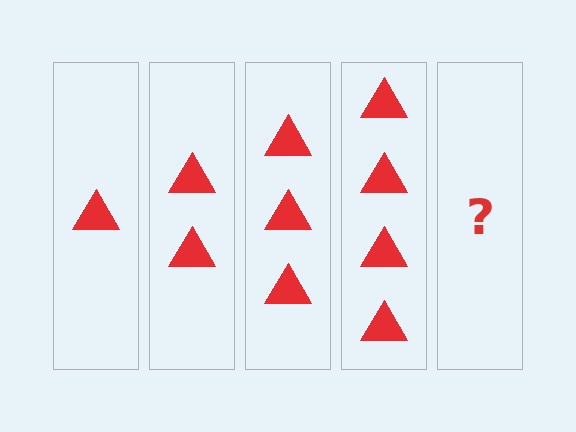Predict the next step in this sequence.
The next step is 5 triangles.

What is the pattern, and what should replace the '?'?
The pattern is that each step adds one more triangle. The '?' should be 5 triangles.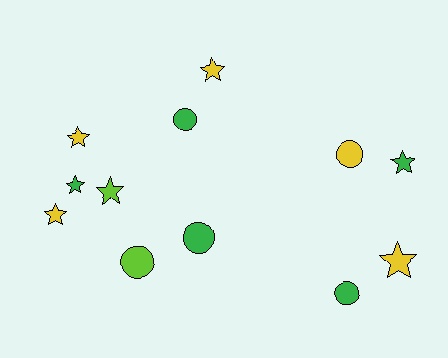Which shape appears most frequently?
Star, with 7 objects.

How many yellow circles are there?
There is 1 yellow circle.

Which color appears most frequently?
Yellow, with 5 objects.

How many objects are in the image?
There are 12 objects.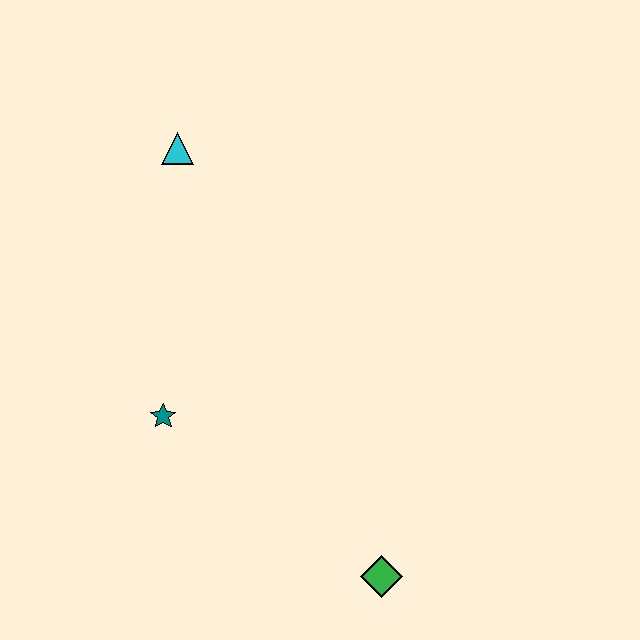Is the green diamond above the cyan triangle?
No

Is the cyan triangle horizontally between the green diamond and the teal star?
Yes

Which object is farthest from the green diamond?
The cyan triangle is farthest from the green diamond.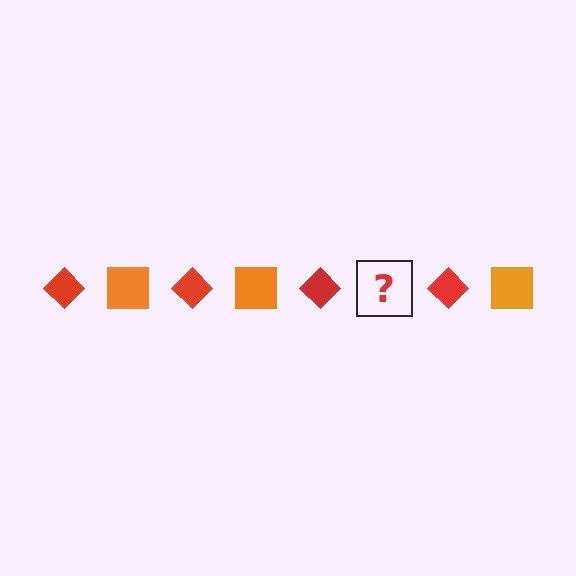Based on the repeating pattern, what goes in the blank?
The blank should be an orange square.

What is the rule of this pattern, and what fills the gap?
The rule is that the pattern alternates between red diamond and orange square. The gap should be filled with an orange square.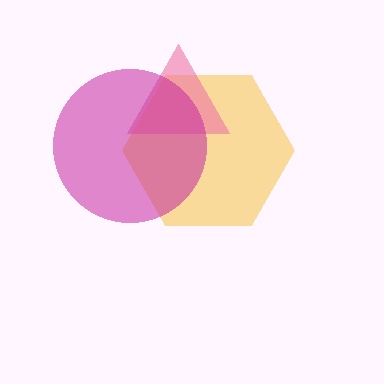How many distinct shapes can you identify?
There are 3 distinct shapes: a yellow hexagon, a pink triangle, a magenta circle.